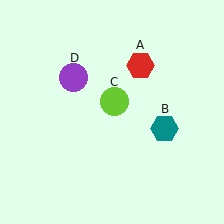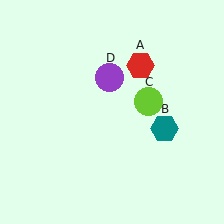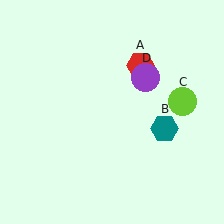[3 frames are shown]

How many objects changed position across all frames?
2 objects changed position: lime circle (object C), purple circle (object D).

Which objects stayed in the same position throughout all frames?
Red hexagon (object A) and teal hexagon (object B) remained stationary.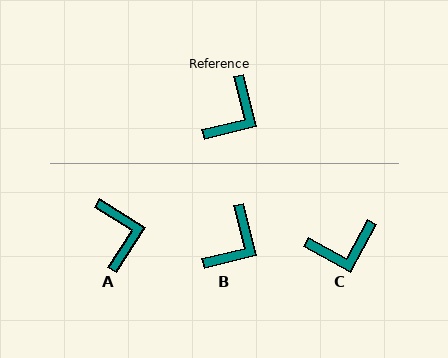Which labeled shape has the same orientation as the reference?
B.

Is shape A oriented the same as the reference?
No, it is off by about 44 degrees.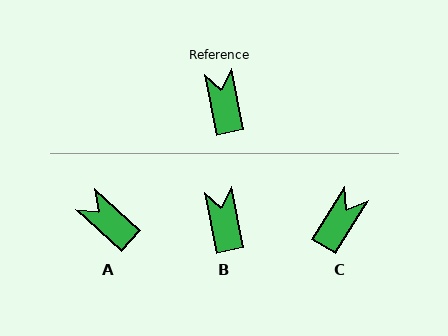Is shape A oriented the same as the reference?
No, it is off by about 36 degrees.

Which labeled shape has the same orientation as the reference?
B.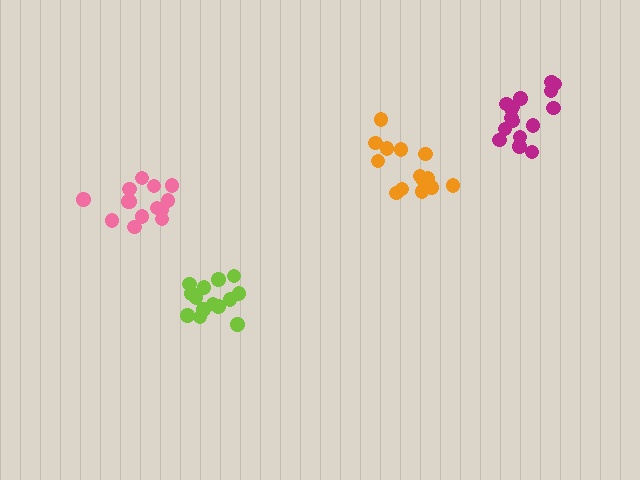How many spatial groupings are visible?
There are 4 spatial groupings.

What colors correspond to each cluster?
The clusters are colored: orange, pink, lime, magenta.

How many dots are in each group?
Group 1: 15 dots, Group 2: 14 dots, Group 3: 14 dots, Group 4: 16 dots (59 total).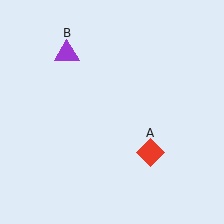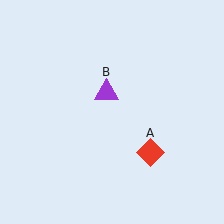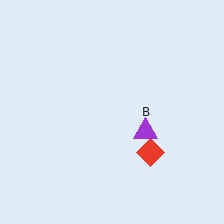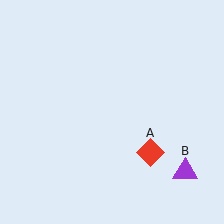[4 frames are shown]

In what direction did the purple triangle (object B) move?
The purple triangle (object B) moved down and to the right.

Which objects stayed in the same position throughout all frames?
Red diamond (object A) remained stationary.